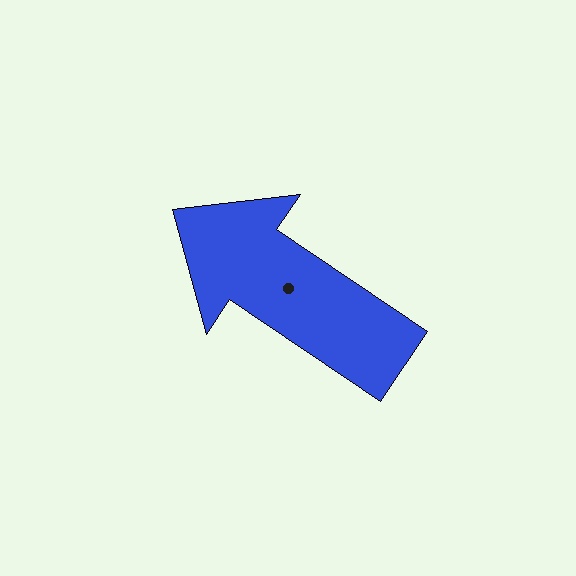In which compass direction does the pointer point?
Northwest.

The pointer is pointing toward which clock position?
Roughly 10 o'clock.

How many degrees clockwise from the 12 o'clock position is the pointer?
Approximately 304 degrees.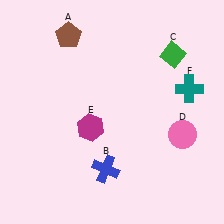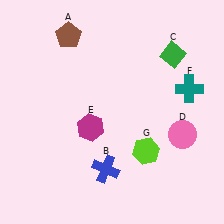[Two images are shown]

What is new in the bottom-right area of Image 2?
A lime hexagon (G) was added in the bottom-right area of Image 2.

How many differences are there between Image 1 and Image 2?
There is 1 difference between the two images.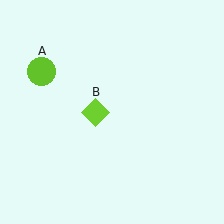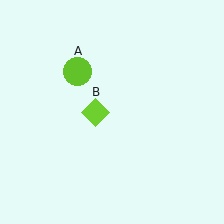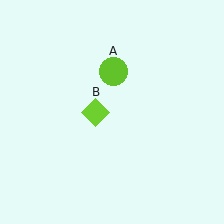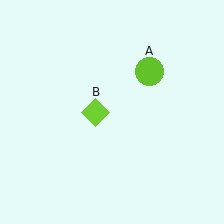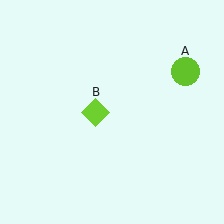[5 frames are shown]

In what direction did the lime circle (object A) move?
The lime circle (object A) moved right.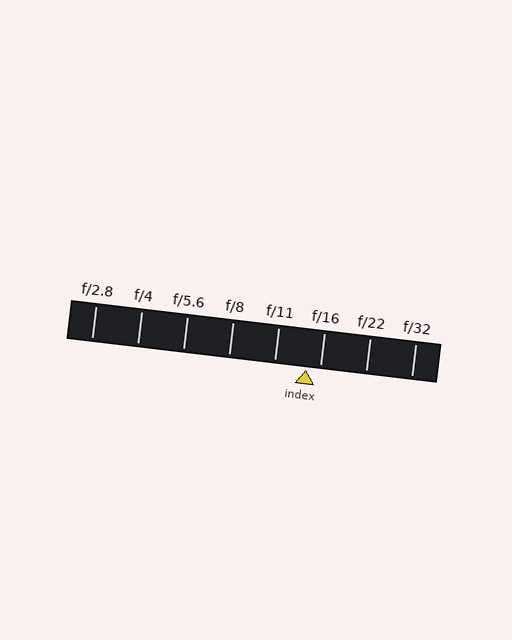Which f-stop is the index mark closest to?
The index mark is closest to f/16.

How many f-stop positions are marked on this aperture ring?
There are 8 f-stop positions marked.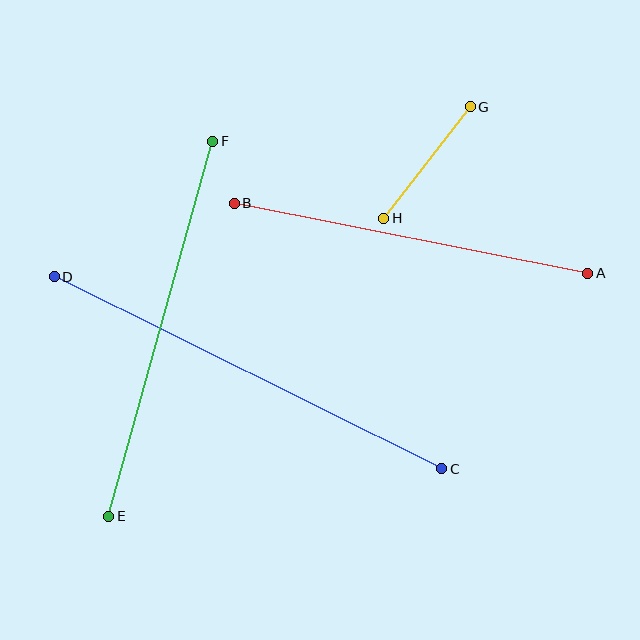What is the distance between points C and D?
The distance is approximately 432 pixels.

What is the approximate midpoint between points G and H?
The midpoint is at approximately (427, 163) pixels.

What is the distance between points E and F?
The distance is approximately 389 pixels.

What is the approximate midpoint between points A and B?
The midpoint is at approximately (411, 238) pixels.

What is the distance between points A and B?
The distance is approximately 360 pixels.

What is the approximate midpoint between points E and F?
The midpoint is at approximately (161, 329) pixels.